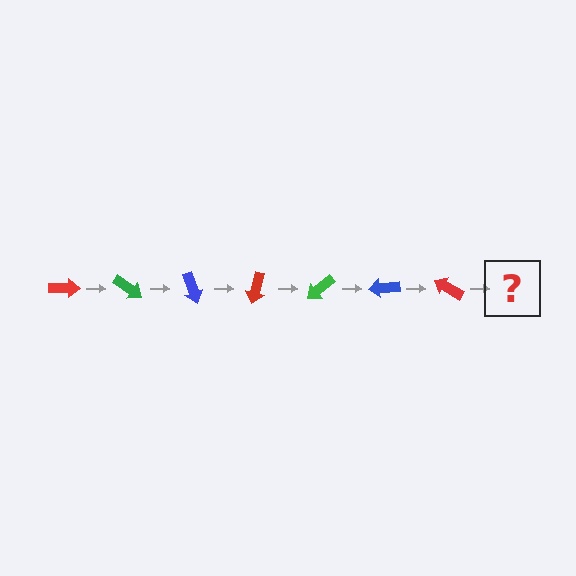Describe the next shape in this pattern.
It should be a green arrow, rotated 245 degrees from the start.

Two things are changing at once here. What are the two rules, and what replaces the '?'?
The two rules are that it rotates 35 degrees each step and the color cycles through red, green, and blue. The '?' should be a green arrow, rotated 245 degrees from the start.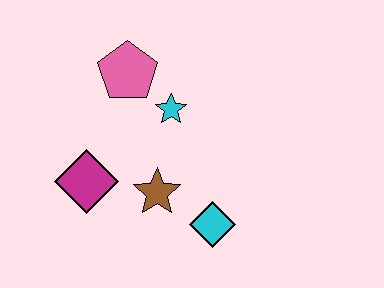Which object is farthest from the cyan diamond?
The pink pentagon is farthest from the cyan diamond.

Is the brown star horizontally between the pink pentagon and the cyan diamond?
Yes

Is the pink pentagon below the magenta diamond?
No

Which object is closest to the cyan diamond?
The brown star is closest to the cyan diamond.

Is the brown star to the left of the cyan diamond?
Yes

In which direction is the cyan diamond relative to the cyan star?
The cyan diamond is below the cyan star.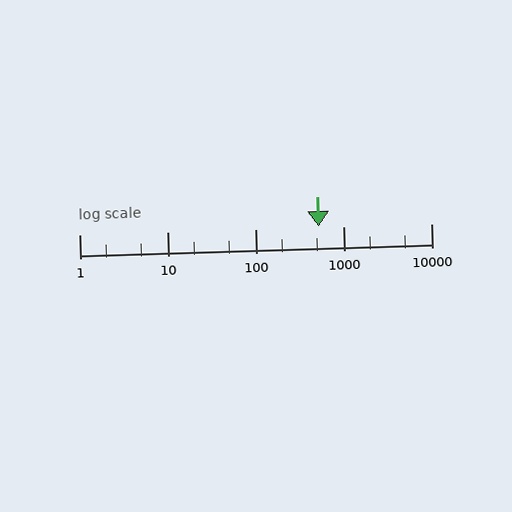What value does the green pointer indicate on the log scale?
The pointer indicates approximately 520.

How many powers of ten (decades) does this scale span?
The scale spans 4 decades, from 1 to 10000.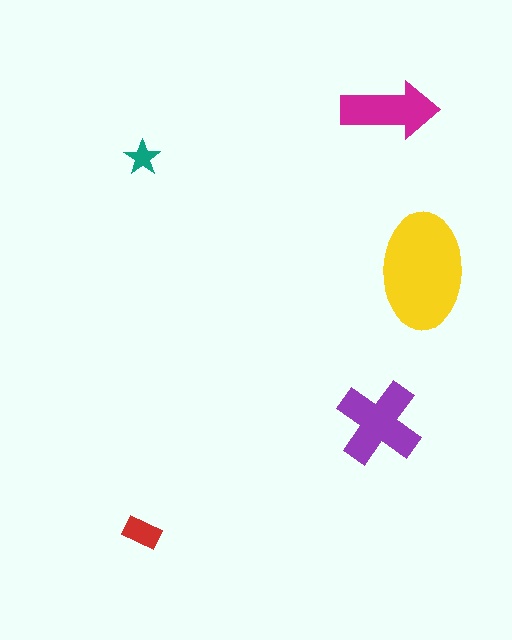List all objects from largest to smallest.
The yellow ellipse, the purple cross, the magenta arrow, the red rectangle, the teal star.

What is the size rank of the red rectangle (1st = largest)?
4th.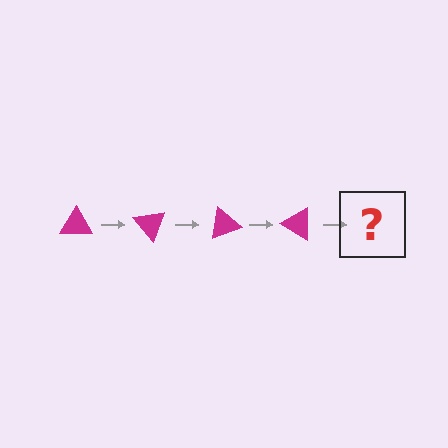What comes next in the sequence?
The next element should be a magenta triangle rotated 200 degrees.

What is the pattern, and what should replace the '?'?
The pattern is that the triangle rotates 50 degrees each step. The '?' should be a magenta triangle rotated 200 degrees.